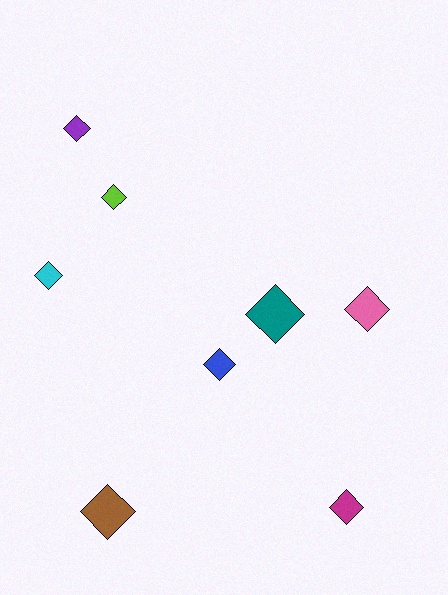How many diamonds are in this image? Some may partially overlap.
There are 8 diamonds.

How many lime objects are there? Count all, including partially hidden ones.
There is 1 lime object.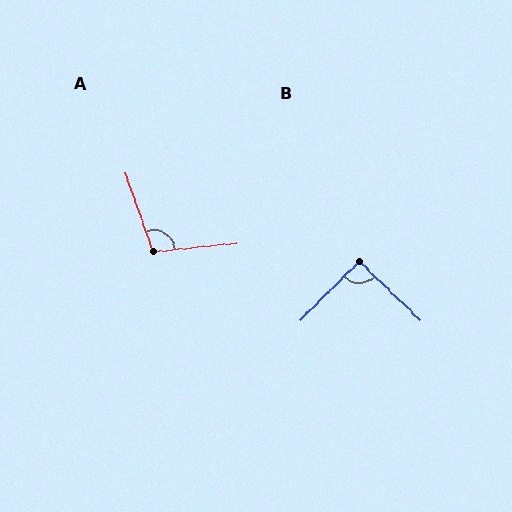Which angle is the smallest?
B, at approximately 91 degrees.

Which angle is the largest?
A, at approximately 104 degrees.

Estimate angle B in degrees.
Approximately 91 degrees.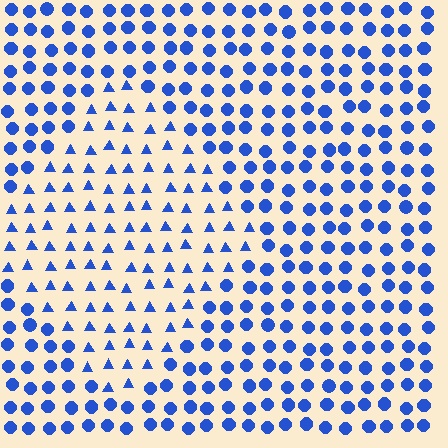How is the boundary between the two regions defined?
The boundary is defined by a change in element shape: triangles inside vs. circles outside. All elements share the same color and spacing.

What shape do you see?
I see a diamond.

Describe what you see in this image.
The image is filled with small blue elements arranged in a uniform grid. A diamond-shaped region contains triangles, while the surrounding area contains circles. The boundary is defined purely by the change in element shape.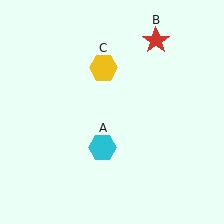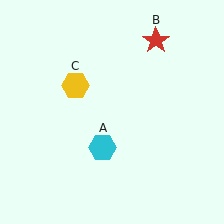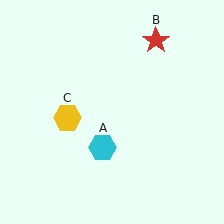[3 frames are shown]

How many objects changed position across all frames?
1 object changed position: yellow hexagon (object C).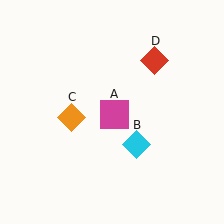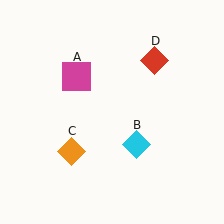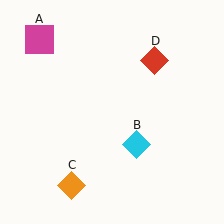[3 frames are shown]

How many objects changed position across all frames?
2 objects changed position: magenta square (object A), orange diamond (object C).